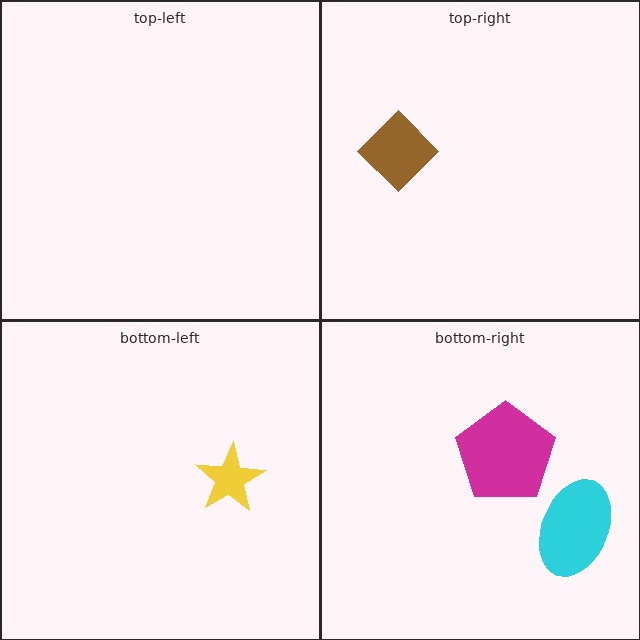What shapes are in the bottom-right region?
The magenta pentagon, the cyan ellipse.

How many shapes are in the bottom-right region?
2.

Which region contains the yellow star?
The bottom-left region.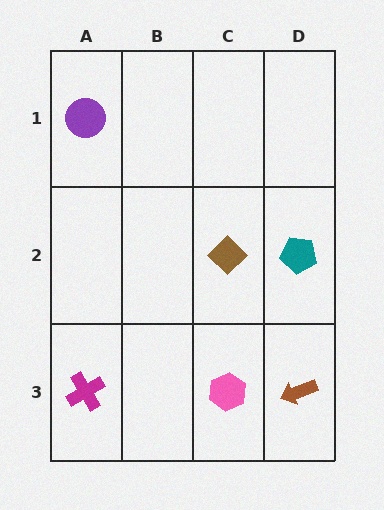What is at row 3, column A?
A magenta cross.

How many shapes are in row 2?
2 shapes.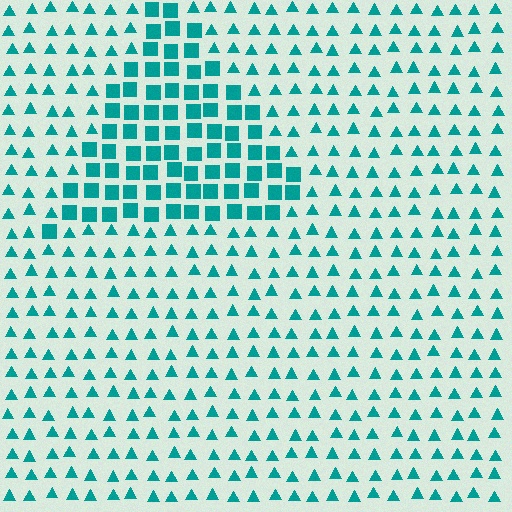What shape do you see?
I see a triangle.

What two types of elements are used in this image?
The image uses squares inside the triangle region and triangles outside it.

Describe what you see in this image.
The image is filled with small teal elements arranged in a uniform grid. A triangle-shaped region contains squares, while the surrounding area contains triangles. The boundary is defined purely by the change in element shape.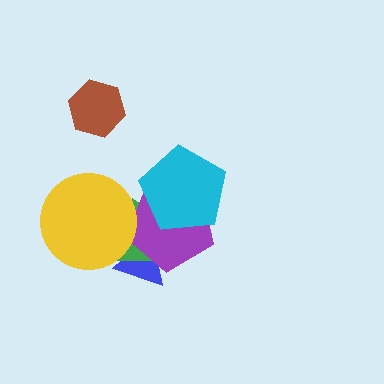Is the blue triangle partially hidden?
Yes, it is partially covered by another shape.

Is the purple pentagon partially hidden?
Yes, it is partially covered by another shape.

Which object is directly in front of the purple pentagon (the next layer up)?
The cyan pentagon is directly in front of the purple pentagon.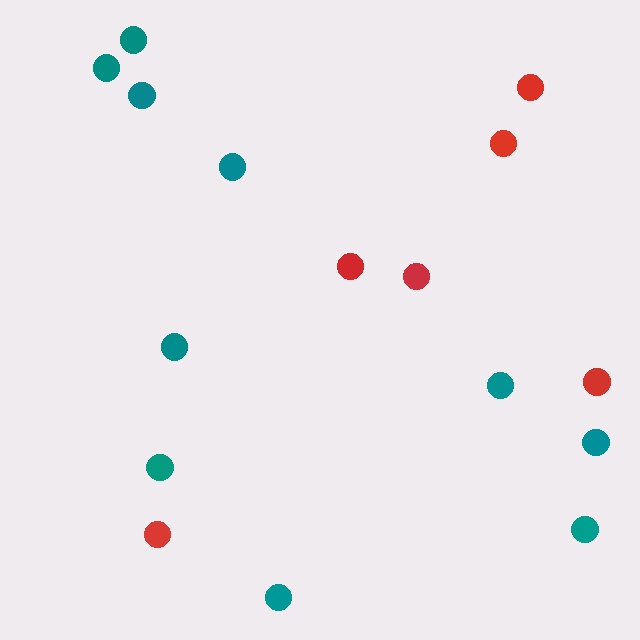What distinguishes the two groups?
There are 2 groups: one group of teal circles (10) and one group of red circles (6).